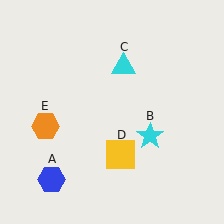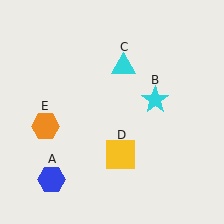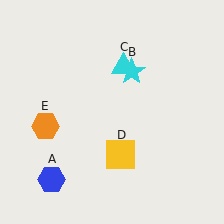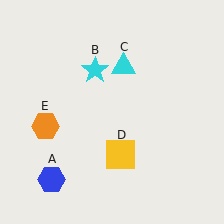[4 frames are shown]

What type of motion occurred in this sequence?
The cyan star (object B) rotated counterclockwise around the center of the scene.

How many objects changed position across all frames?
1 object changed position: cyan star (object B).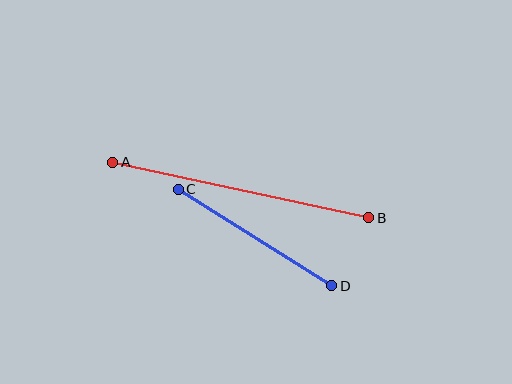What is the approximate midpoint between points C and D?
The midpoint is at approximately (255, 238) pixels.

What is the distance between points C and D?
The distance is approximately 181 pixels.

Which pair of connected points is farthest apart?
Points A and B are farthest apart.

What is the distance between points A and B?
The distance is approximately 262 pixels.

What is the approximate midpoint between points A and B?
The midpoint is at approximately (241, 190) pixels.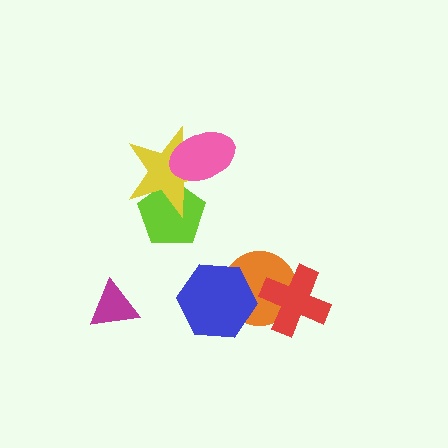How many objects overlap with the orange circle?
2 objects overlap with the orange circle.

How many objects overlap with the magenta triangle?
0 objects overlap with the magenta triangle.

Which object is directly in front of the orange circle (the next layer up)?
The blue hexagon is directly in front of the orange circle.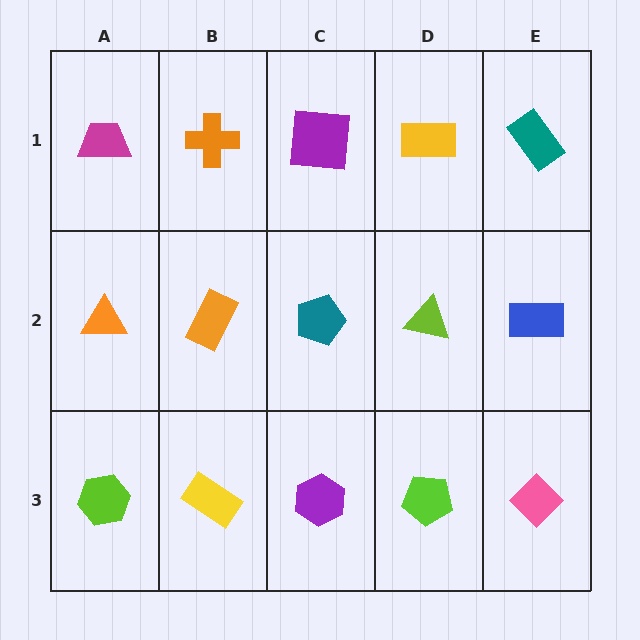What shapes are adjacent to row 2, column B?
An orange cross (row 1, column B), a yellow rectangle (row 3, column B), an orange triangle (row 2, column A), a teal pentagon (row 2, column C).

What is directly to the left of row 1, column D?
A purple square.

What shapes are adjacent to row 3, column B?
An orange rectangle (row 2, column B), a lime hexagon (row 3, column A), a purple hexagon (row 3, column C).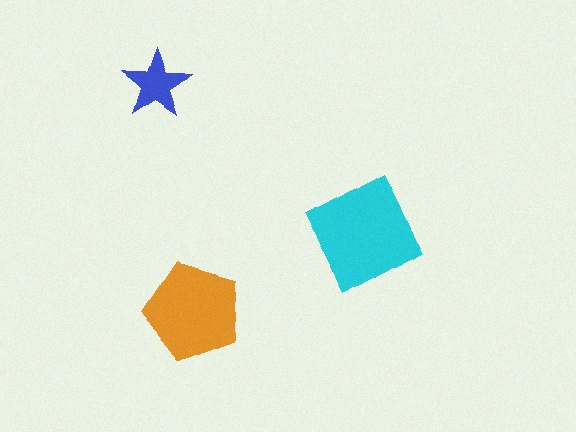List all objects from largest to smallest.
The cyan diamond, the orange pentagon, the blue star.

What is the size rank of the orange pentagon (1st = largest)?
2nd.